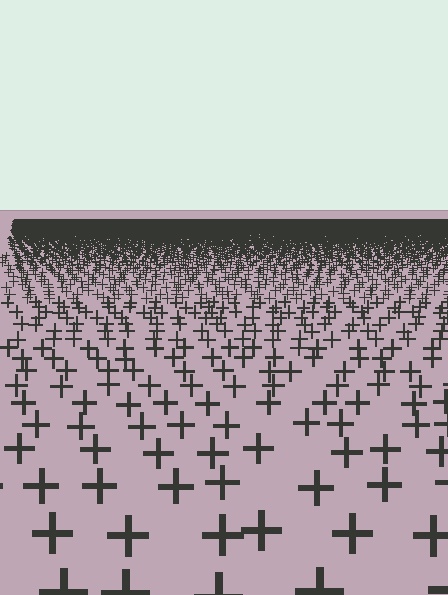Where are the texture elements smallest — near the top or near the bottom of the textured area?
Near the top.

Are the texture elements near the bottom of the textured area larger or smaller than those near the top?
Larger. Near the bottom, elements are closer to the viewer and appear at a bigger on-screen size.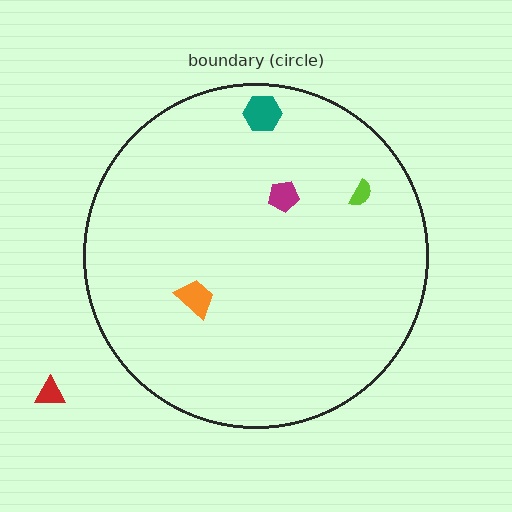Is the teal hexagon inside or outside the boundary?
Inside.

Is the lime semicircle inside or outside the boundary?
Inside.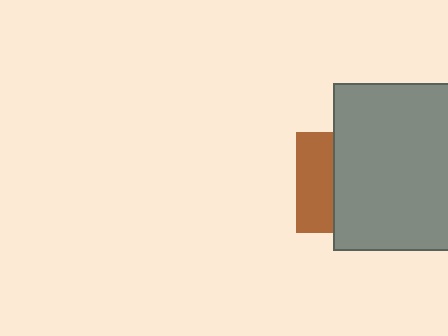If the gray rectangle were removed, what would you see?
You would see the complete brown square.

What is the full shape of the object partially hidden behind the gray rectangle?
The partially hidden object is a brown square.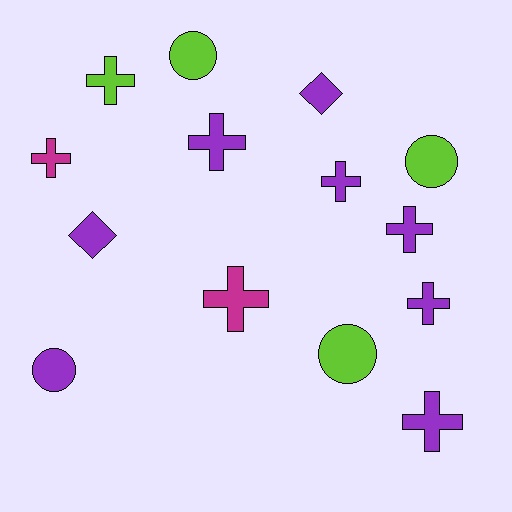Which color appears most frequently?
Purple, with 8 objects.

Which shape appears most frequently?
Cross, with 8 objects.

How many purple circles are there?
There is 1 purple circle.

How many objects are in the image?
There are 14 objects.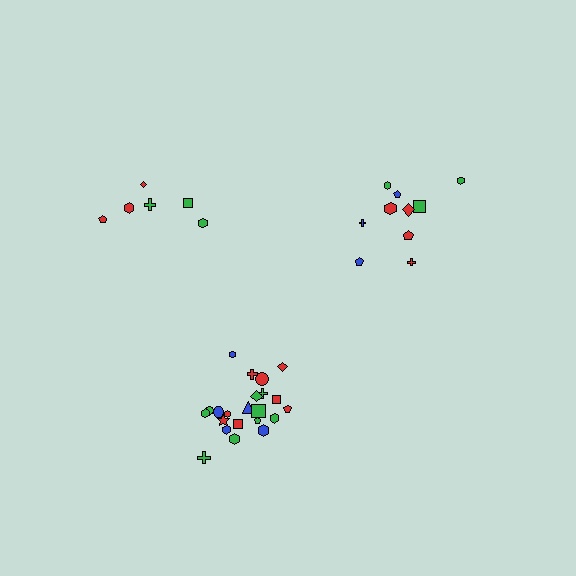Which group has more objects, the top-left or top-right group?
The top-right group.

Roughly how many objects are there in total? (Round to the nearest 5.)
Roughly 40 objects in total.